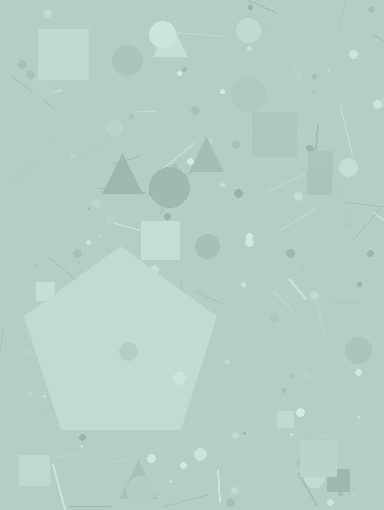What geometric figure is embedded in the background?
A pentagon is embedded in the background.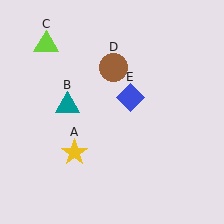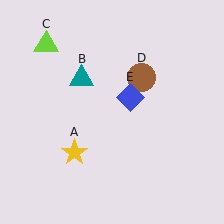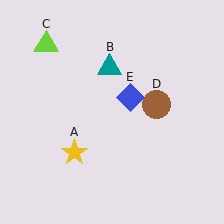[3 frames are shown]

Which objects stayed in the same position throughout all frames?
Yellow star (object A) and lime triangle (object C) and blue diamond (object E) remained stationary.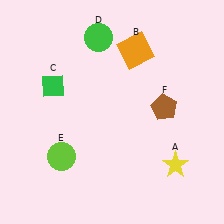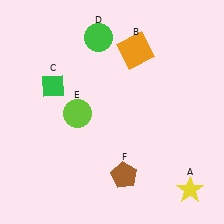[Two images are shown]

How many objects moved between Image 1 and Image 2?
3 objects moved between the two images.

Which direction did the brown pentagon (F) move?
The brown pentagon (F) moved down.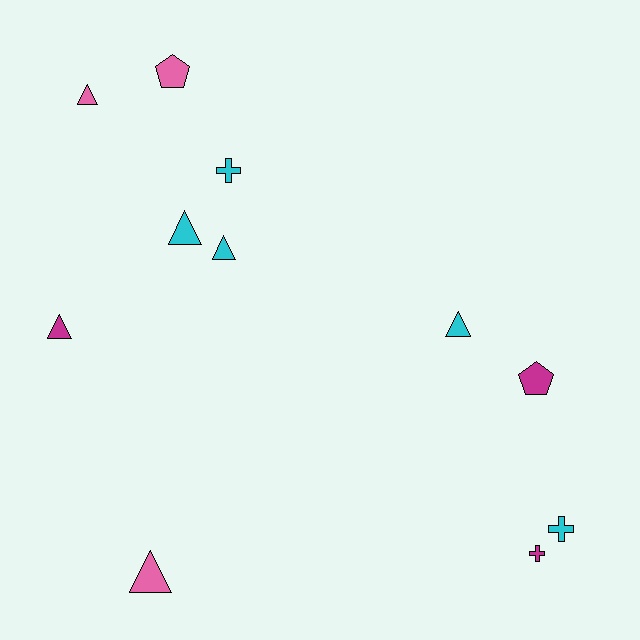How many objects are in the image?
There are 11 objects.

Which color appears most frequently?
Cyan, with 5 objects.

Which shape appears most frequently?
Triangle, with 6 objects.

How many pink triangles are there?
There are 2 pink triangles.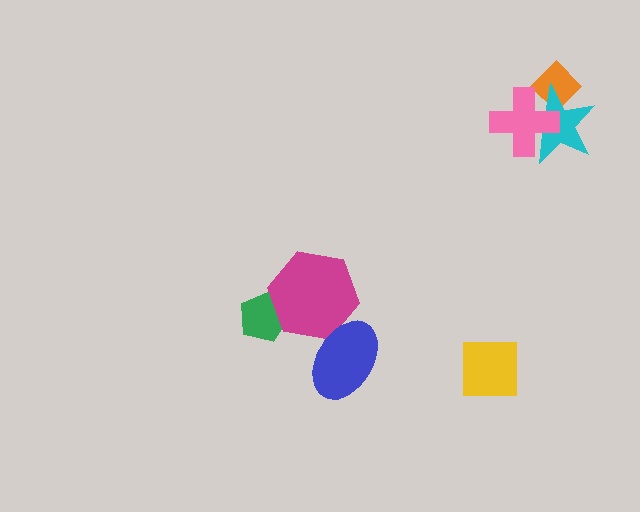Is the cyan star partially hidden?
Yes, it is partially covered by another shape.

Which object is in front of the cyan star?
The pink cross is in front of the cyan star.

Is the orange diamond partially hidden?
Yes, it is partially covered by another shape.